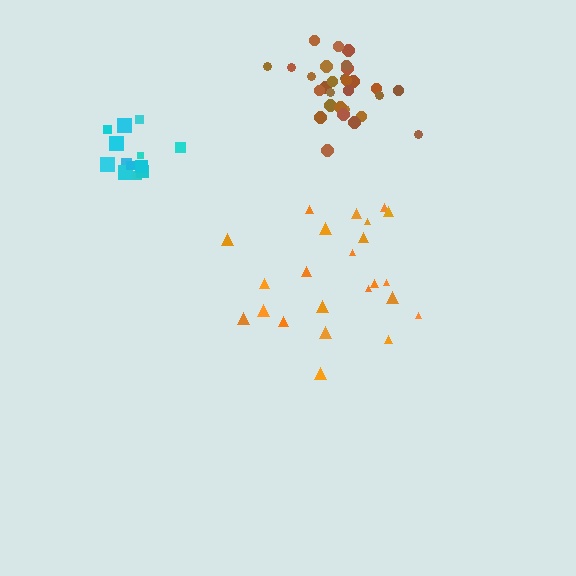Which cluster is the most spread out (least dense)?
Orange.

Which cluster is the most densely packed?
Brown.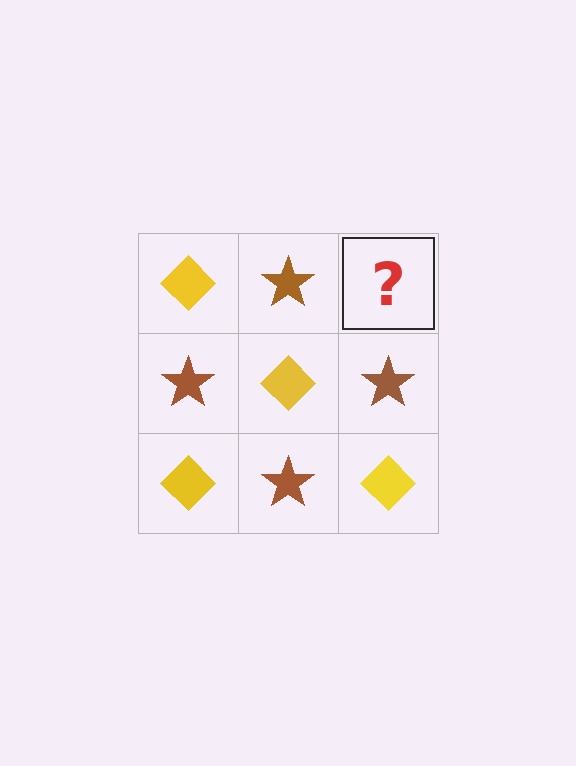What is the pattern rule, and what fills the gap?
The rule is that it alternates yellow diamond and brown star in a checkerboard pattern. The gap should be filled with a yellow diamond.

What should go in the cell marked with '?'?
The missing cell should contain a yellow diamond.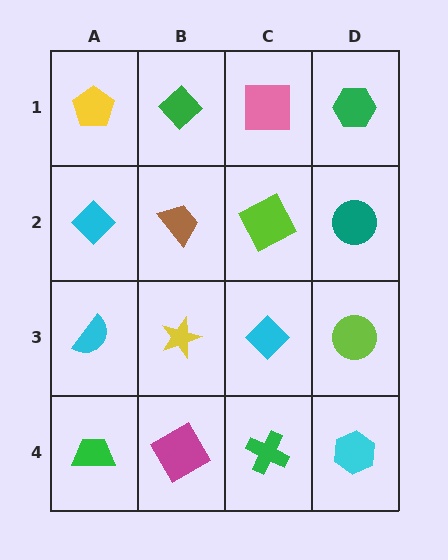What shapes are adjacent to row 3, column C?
A lime square (row 2, column C), a green cross (row 4, column C), a yellow star (row 3, column B), a lime circle (row 3, column D).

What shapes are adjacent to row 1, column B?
A brown trapezoid (row 2, column B), a yellow pentagon (row 1, column A), a pink square (row 1, column C).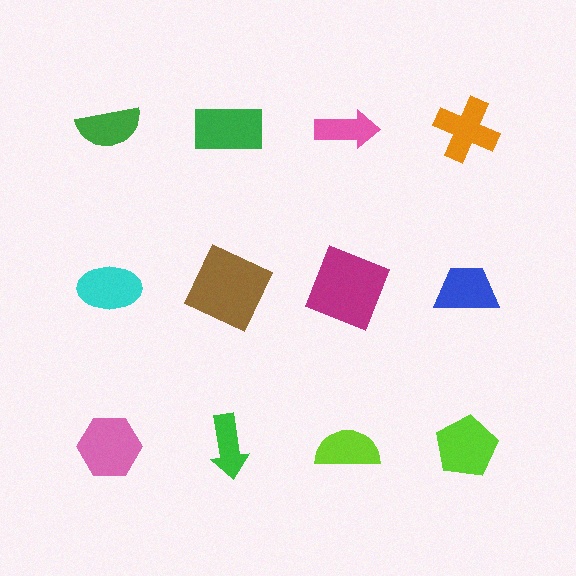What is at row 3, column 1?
A pink hexagon.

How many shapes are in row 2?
4 shapes.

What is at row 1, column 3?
A pink arrow.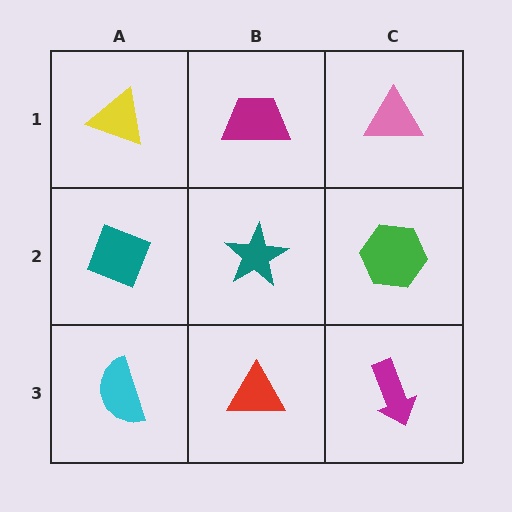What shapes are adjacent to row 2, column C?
A pink triangle (row 1, column C), a magenta arrow (row 3, column C), a teal star (row 2, column B).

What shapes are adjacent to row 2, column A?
A yellow triangle (row 1, column A), a cyan semicircle (row 3, column A), a teal star (row 2, column B).